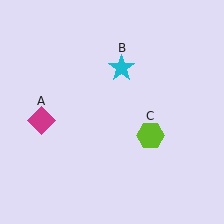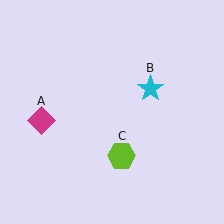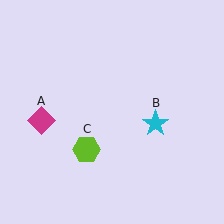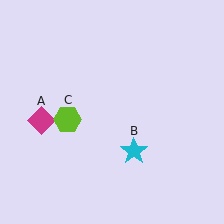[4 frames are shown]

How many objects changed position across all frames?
2 objects changed position: cyan star (object B), lime hexagon (object C).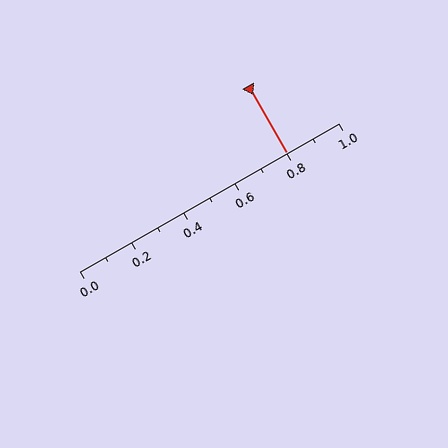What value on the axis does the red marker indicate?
The marker indicates approximately 0.8.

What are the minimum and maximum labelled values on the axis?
The axis runs from 0.0 to 1.0.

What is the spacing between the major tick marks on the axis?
The major ticks are spaced 0.2 apart.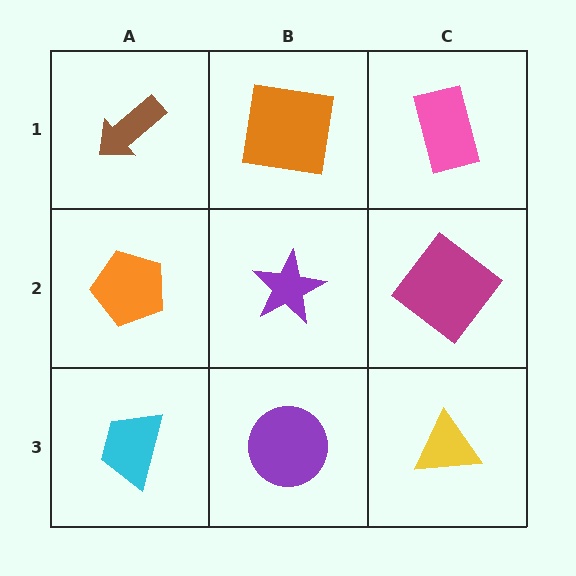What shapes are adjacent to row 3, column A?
An orange pentagon (row 2, column A), a purple circle (row 3, column B).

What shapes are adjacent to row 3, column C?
A magenta diamond (row 2, column C), a purple circle (row 3, column B).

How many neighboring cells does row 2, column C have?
3.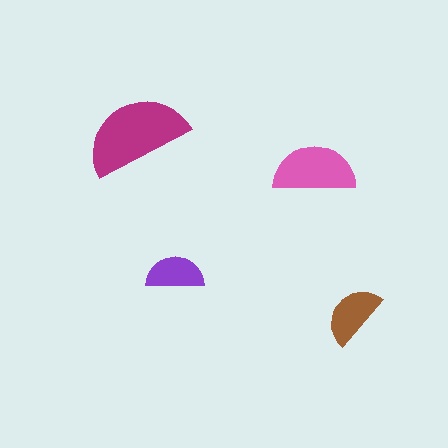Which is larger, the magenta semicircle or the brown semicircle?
The magenta one.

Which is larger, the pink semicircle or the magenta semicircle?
The magenta one.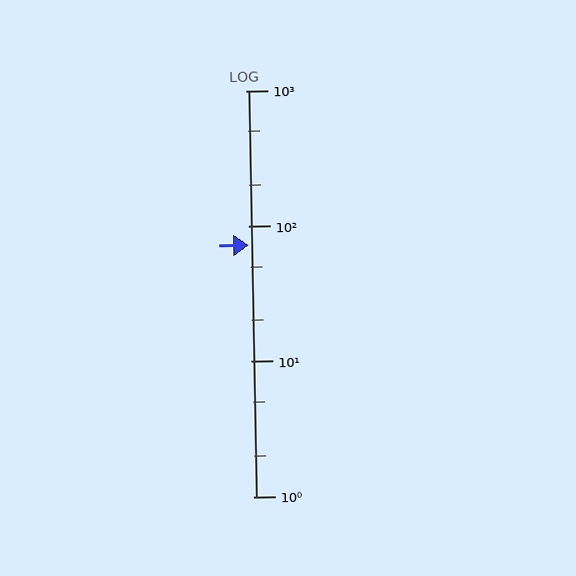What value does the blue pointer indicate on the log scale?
The pointer indicates approximately 72.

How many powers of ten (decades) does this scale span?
The scale spans 3 decades, from 1 to 1000.